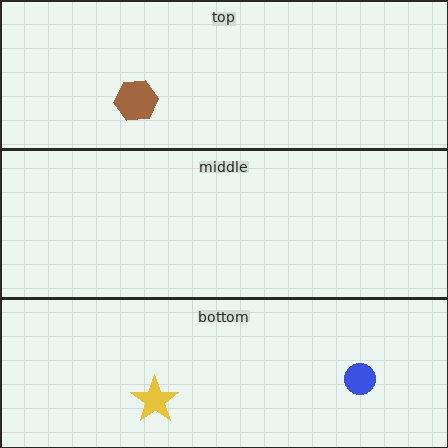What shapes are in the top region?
The brown hexagon.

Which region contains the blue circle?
The bottom region.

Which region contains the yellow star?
The bottom region.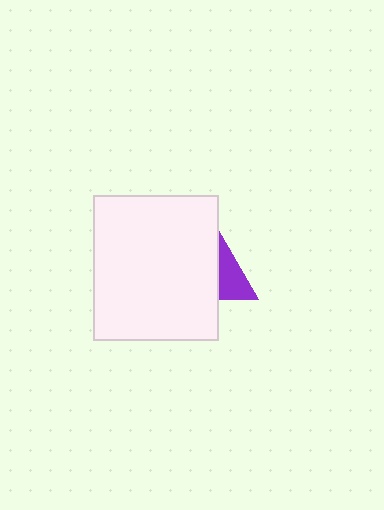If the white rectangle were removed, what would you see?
You would see the complete purple triangle.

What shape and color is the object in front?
The object in front is a white rectangle.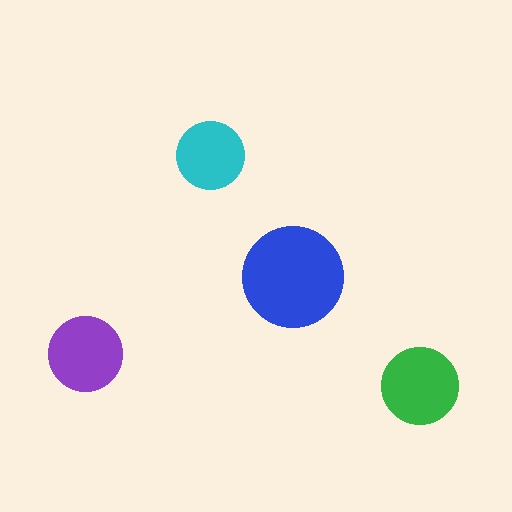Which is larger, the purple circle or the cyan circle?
The purple one.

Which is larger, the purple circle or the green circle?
The green one.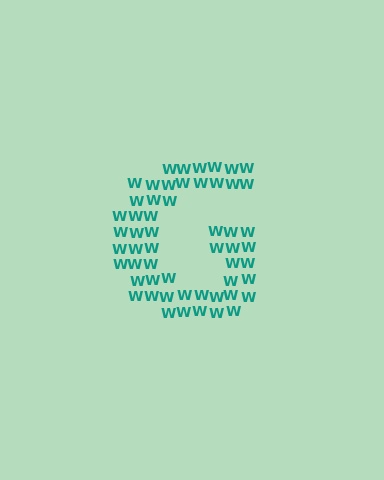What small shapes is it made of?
It is made of small letter W's.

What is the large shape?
The large shape is the letter G.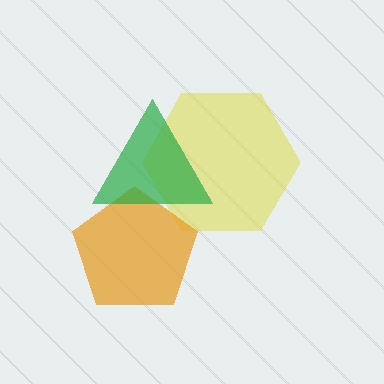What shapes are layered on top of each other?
The layered shapes are: a yellow hexagon, an orange pentagon, a green triangle.